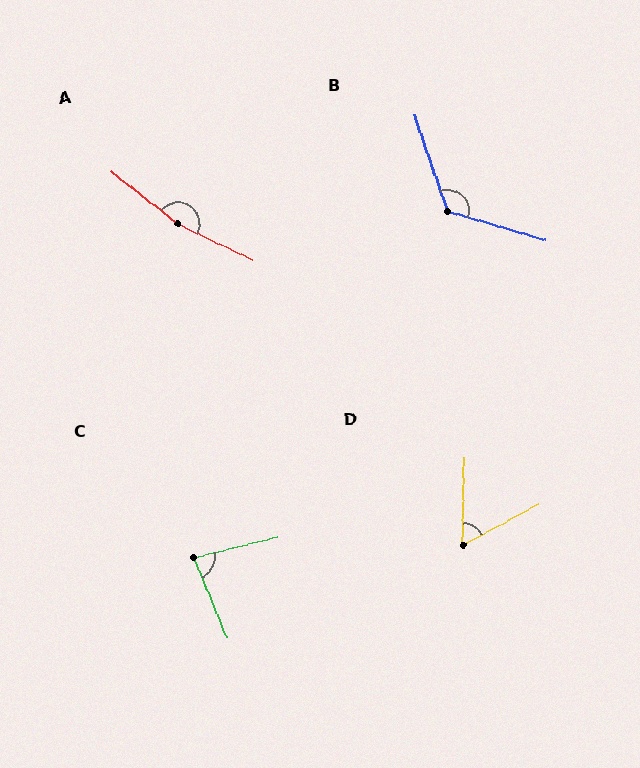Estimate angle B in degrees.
Approximately 125 degrees.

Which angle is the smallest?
D, at approximately 60 degrees.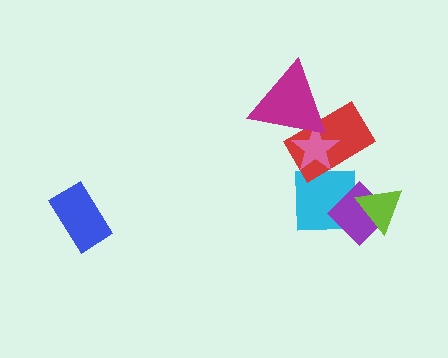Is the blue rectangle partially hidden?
No, no other shape covers it.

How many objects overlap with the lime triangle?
1 object overlaps with the lime triangle.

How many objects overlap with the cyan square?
2 objects overlap with the cyan square.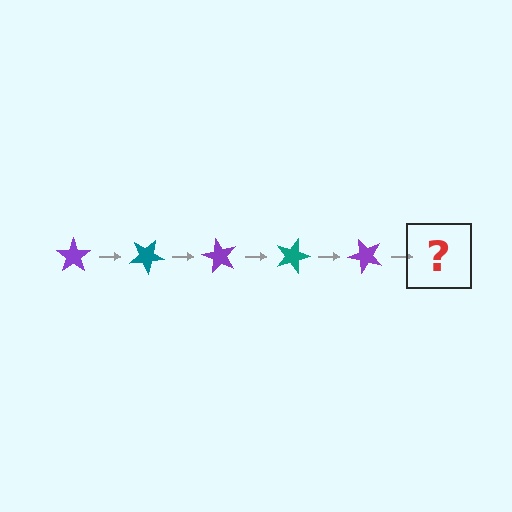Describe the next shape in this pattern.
It should be a teal star, rotated 150 degrees from the start.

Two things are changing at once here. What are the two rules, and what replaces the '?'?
The two rules are that it rotates 30 degrees each step and the color cycles through purple and teal. The '?' should be a teal star, rotated 150 degrees from the start.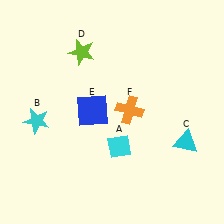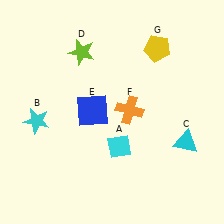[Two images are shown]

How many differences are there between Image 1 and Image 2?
There is 1 difference between the two images.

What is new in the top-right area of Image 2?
A yellow pentagon (G) was added in the top-right area of Image 2.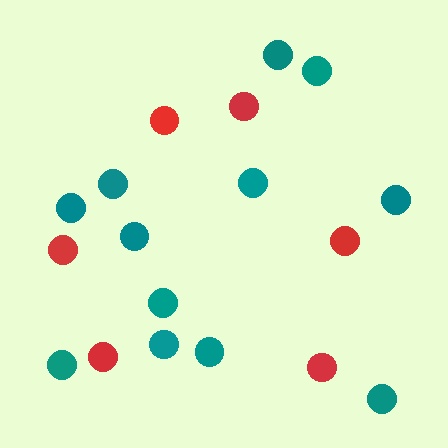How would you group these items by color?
There are 2 groups: one group of red circles (6) and one group of teal circles (12).